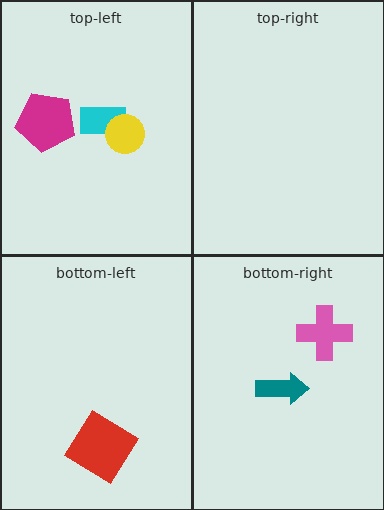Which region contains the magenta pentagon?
The top-left region.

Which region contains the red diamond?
The bottom-left region.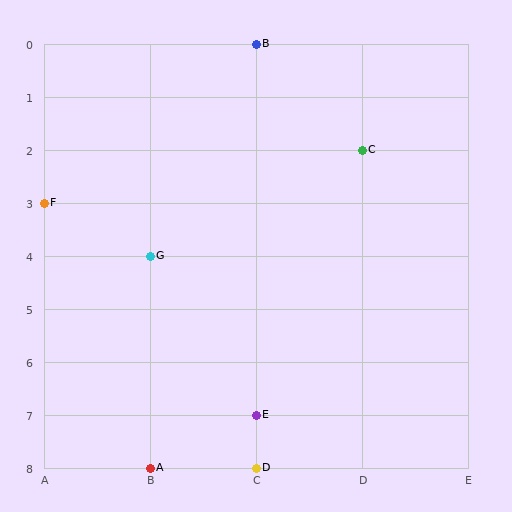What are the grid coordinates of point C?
Point C is at grid coordinates (D, 2).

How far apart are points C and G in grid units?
Points C and G are 2 columns and 2 rows apart (about 2.8 grid units diagonally).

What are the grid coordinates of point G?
Point G is at grid coordinates (B, 4).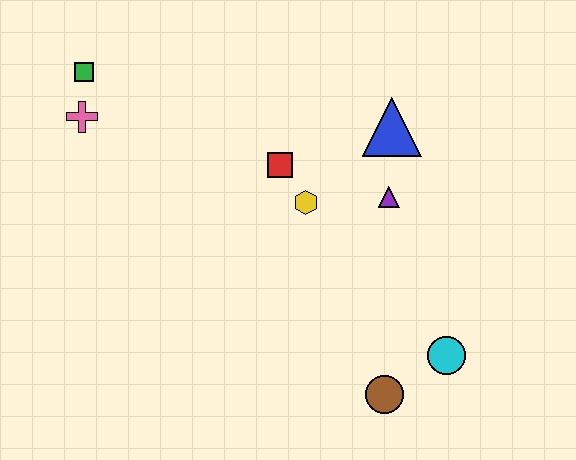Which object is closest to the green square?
The pink cross is closest to the green square.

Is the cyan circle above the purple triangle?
No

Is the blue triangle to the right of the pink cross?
Yes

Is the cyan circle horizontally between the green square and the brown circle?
No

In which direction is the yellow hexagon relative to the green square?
The yellow hexagon is to the right of the green square.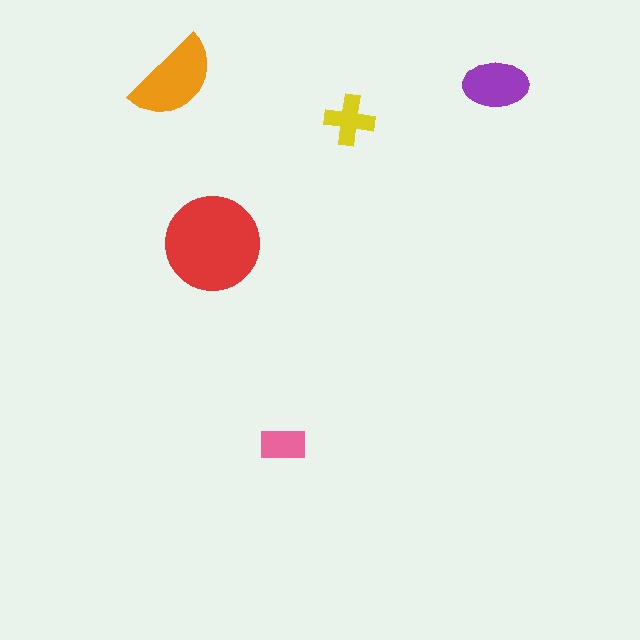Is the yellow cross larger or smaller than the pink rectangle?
Larger.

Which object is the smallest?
The pink rectangle.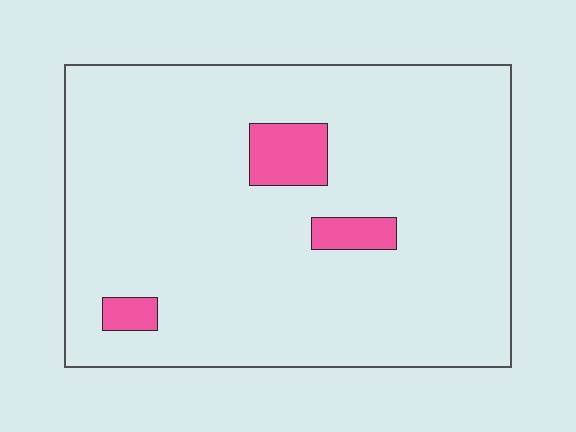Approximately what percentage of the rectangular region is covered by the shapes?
Approximately 5%.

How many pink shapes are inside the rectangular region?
3.